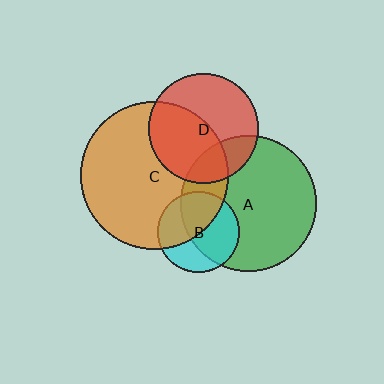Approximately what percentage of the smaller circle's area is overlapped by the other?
Approximately 20%.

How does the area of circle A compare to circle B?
Approximately 2.8 times.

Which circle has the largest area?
Circle C (orange).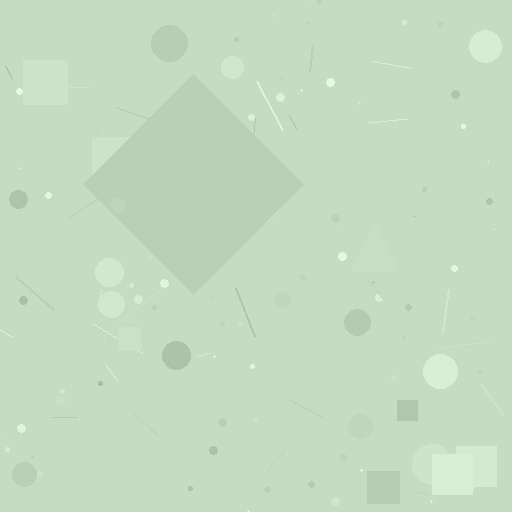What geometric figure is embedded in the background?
A diamond is embedded in the background.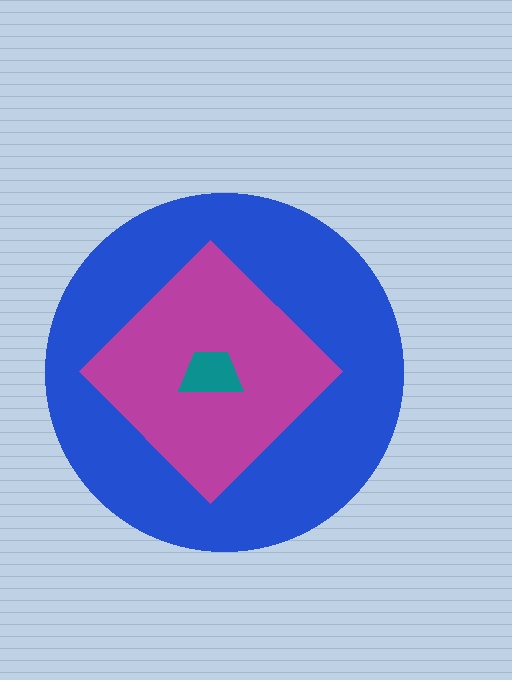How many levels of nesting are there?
3.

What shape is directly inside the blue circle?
The magenta diamond.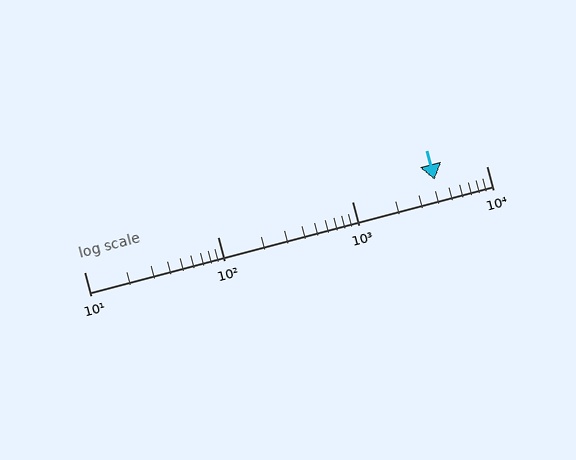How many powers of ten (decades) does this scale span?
The scale spans 3 decades, from 10 to 10000.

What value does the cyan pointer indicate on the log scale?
The pointer indicates approximately 4100.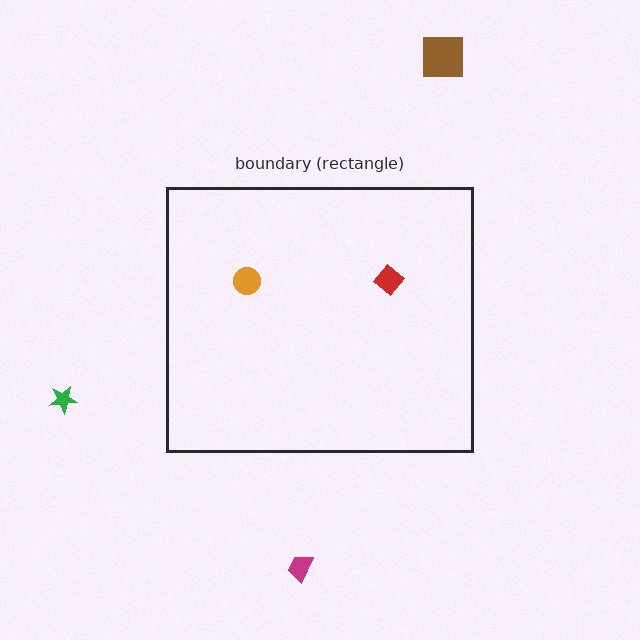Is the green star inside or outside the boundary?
Outside.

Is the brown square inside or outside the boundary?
Outside.